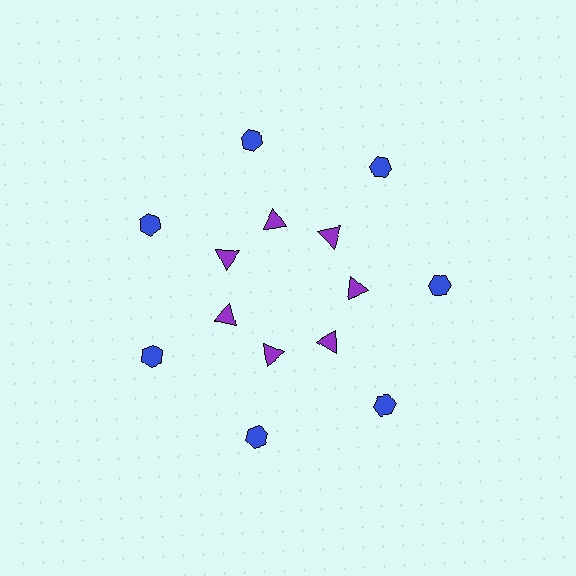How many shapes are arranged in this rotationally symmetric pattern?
There are 14 shapes, arranged in 7 groups of 2.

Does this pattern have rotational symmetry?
Yes, this pattern has 7-fold rotational symmetry. It looks the same after rotating 51 degrees around the center.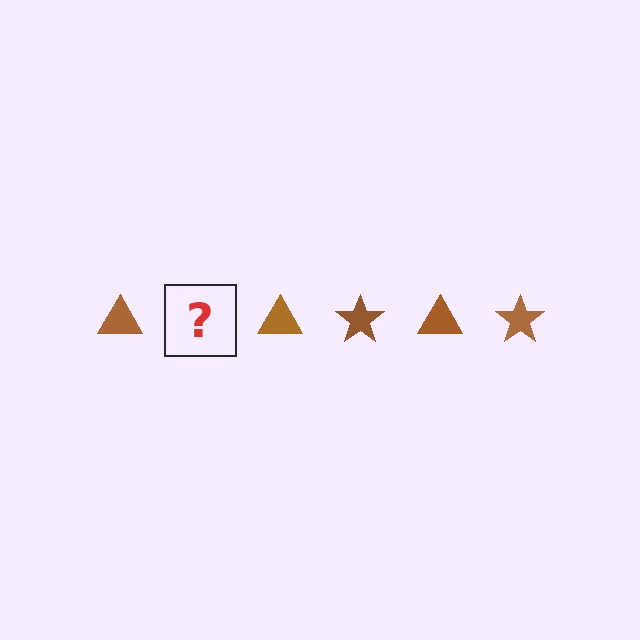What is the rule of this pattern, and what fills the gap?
The rule is that the pattern cycles through triangle, star shapes in brown. The gap should be filled with a brown star.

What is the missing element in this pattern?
The missing element is a brown star.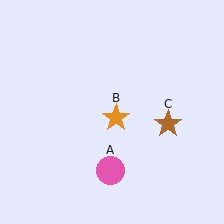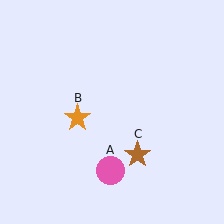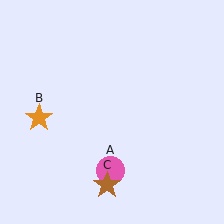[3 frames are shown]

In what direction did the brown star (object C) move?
The brown star (object C) moved down and to the left.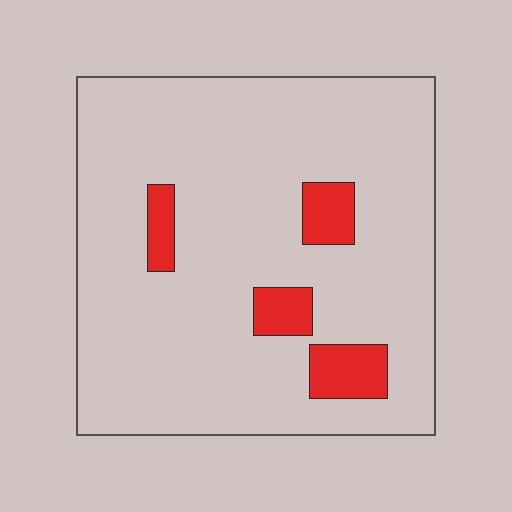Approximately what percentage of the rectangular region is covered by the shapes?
Approximately 10%.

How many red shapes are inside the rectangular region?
4.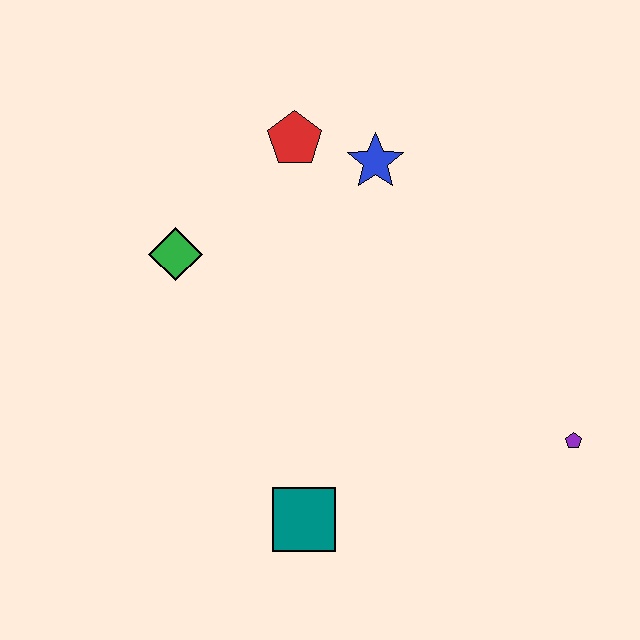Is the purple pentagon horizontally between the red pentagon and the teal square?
No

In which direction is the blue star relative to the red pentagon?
The blue star is to the right of the red pentagon.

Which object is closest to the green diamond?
The red pentagon is closest to the green diamond.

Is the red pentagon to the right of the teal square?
No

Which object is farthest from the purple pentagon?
The green diamond is farthest from the purple pentagon.